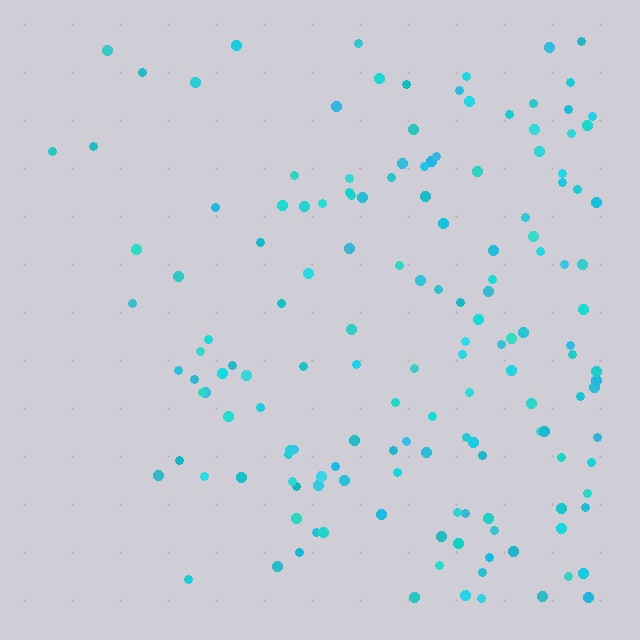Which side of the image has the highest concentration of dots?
The right.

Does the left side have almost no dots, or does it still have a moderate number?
Still a moderate number, just noticeably fewer than the right.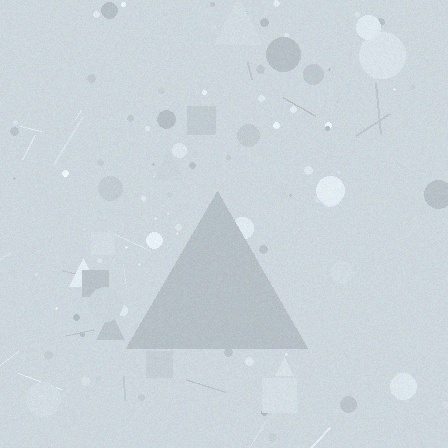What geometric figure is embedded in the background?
A triangle is embedded in the background.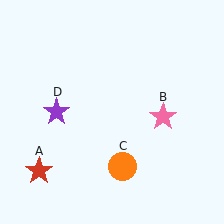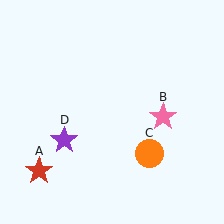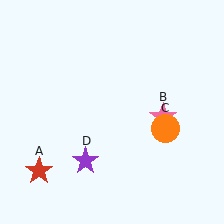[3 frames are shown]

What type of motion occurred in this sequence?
The orange circle (object C), purple star (object D) rotated counterclockwise around the center of the scene.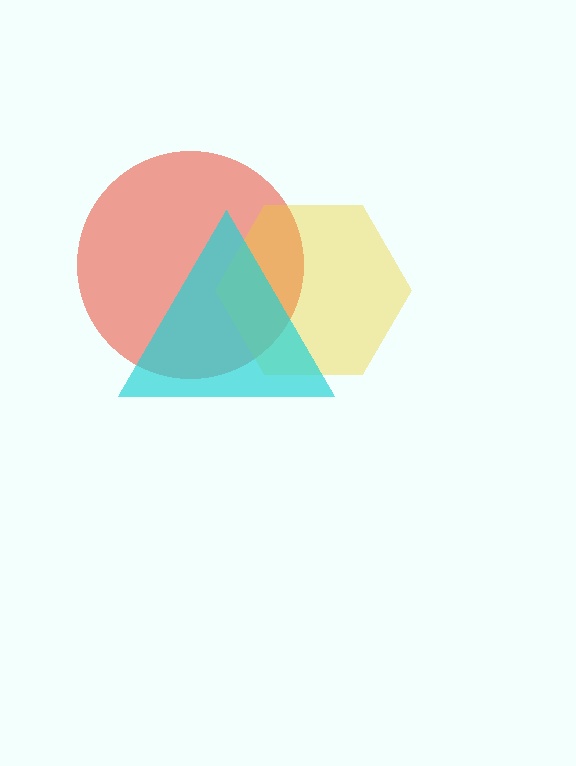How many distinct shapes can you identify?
There are 3 distinct shapes: a red circle, a yellow hexagon, a cyan triangle.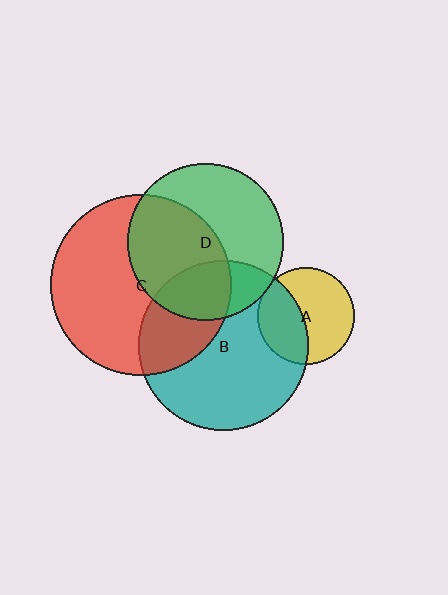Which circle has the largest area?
Circle C (red).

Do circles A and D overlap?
Yes.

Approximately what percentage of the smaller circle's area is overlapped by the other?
Approximately 5%.